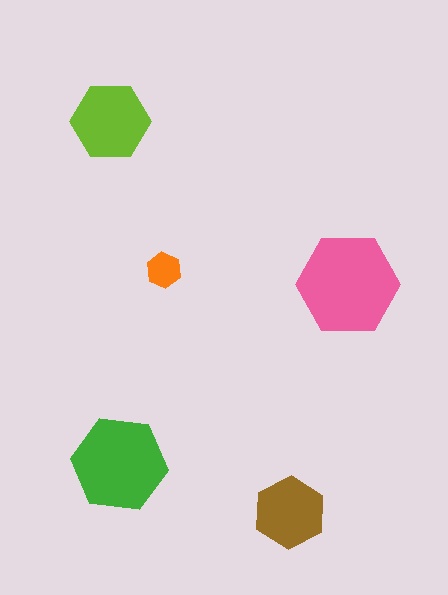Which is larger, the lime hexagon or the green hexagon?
The green one.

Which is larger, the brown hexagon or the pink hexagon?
The pink one.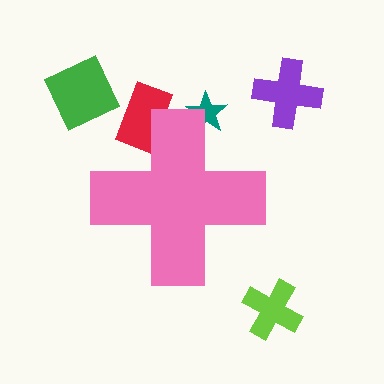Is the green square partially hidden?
No, the green square is fully visible.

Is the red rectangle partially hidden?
Yes, the red rectangle is partially hidden behind the pink cross.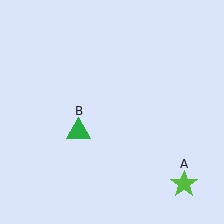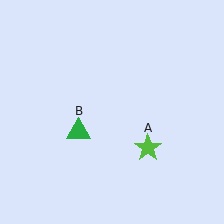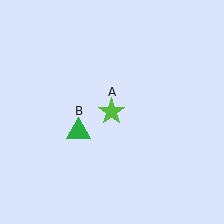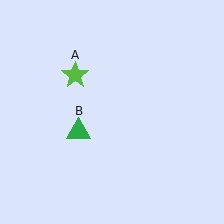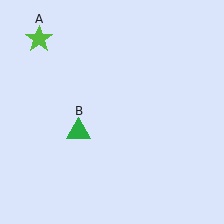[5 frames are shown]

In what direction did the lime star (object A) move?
The lime star (object A) moved up and to the left.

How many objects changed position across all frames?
1 object changed position: lime star (object A).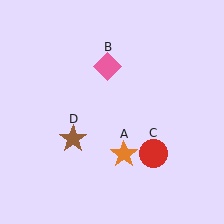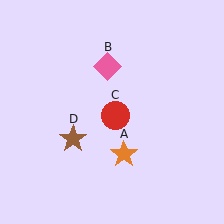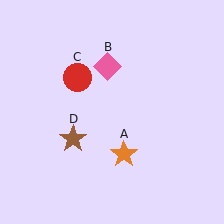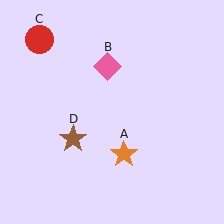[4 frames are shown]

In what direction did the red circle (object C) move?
The red circle (object C) moved up and to the left.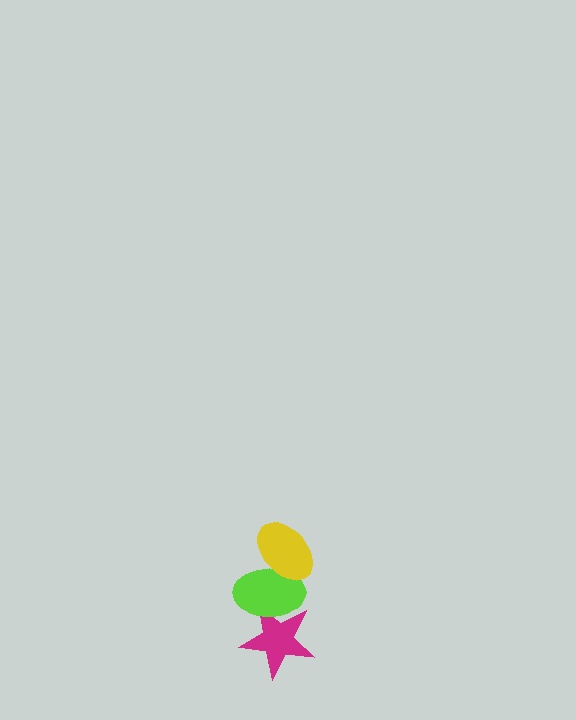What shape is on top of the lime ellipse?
The yellow ellipse is on top of the lime ellipse.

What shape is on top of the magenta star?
The lime ellipse is on top of the magenta star.